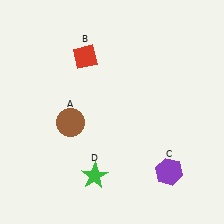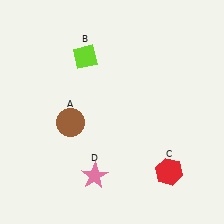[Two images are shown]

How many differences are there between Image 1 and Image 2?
There are 3 differences between the two images.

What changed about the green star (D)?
In Image 1, D is green. In Image 2, it changed to pink.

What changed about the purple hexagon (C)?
In Image 1, C is purple. In Image 2, it changed to red.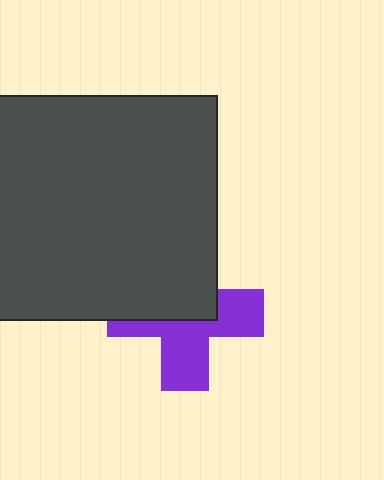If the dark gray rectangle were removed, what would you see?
You would see the complete purple cross.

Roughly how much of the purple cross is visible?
About half of it is visible (roughly 51%).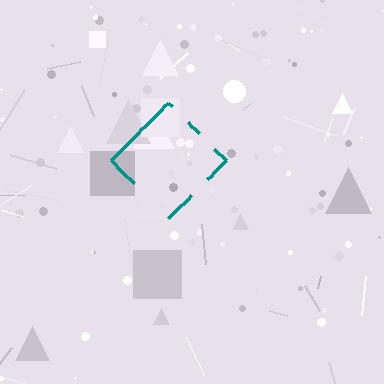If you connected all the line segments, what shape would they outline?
They would outline a diamond.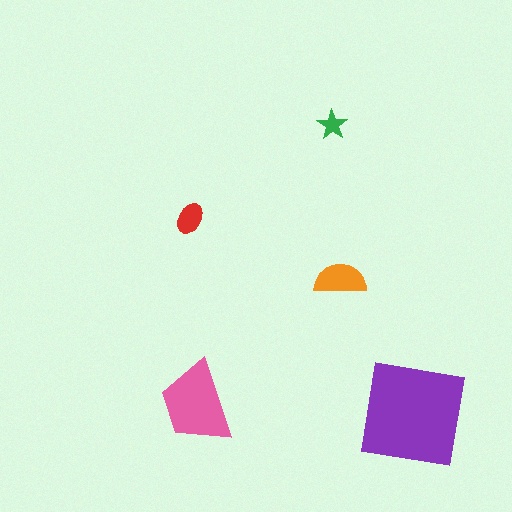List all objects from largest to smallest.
The purple square, the pink trapezoid, the orange semicircle, the red ellipse, the green star.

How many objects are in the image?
There are 5 objects in the image.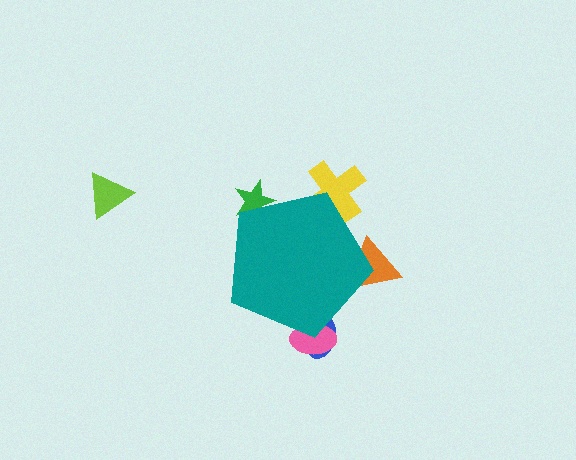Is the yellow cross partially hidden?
Yes, the yellow cross is partially hidden behind the teal pentagon.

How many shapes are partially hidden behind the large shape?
5 shapes are partially hidden.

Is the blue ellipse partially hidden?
Yes, the blue ellipse is partially hidden behind the teal pentagon.